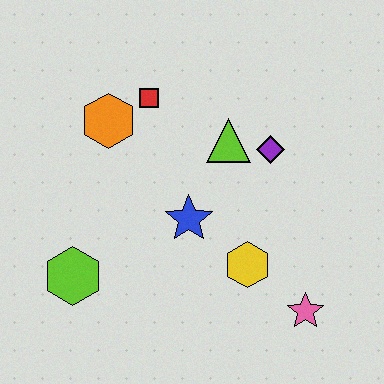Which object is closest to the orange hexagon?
The red square is closest to the orange hexagon.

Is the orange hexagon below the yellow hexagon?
No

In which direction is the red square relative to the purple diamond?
The red square is to the left of the purple diamond.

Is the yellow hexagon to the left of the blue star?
No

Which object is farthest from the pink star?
The orange hexagon is farthest from the pink star.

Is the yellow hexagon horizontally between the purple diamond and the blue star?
Yes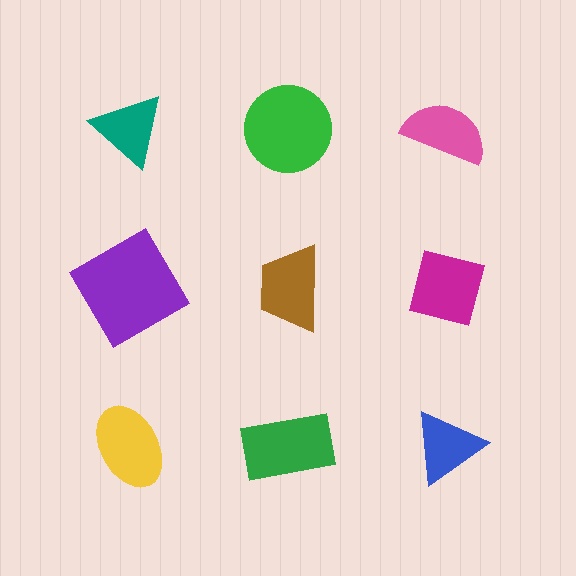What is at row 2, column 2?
A brown trapezoid.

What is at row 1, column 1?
A teal triangle.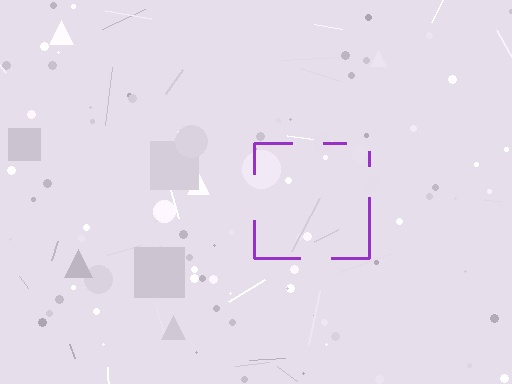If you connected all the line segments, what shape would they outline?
They would outline a square.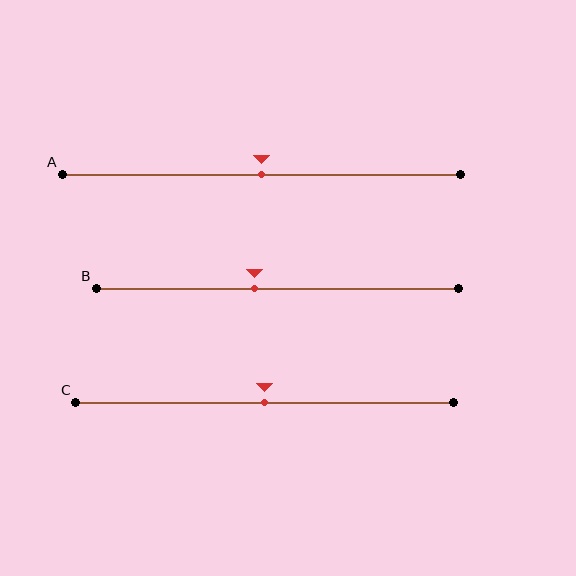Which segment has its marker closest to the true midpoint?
Segment A has its marker closest to the true midpoint.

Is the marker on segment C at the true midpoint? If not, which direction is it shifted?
Yes, the marker on segment C is at the true midpoint.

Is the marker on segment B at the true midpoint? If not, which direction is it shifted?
No, the marker on segment B is shifted to the left by about 6% of the segment length.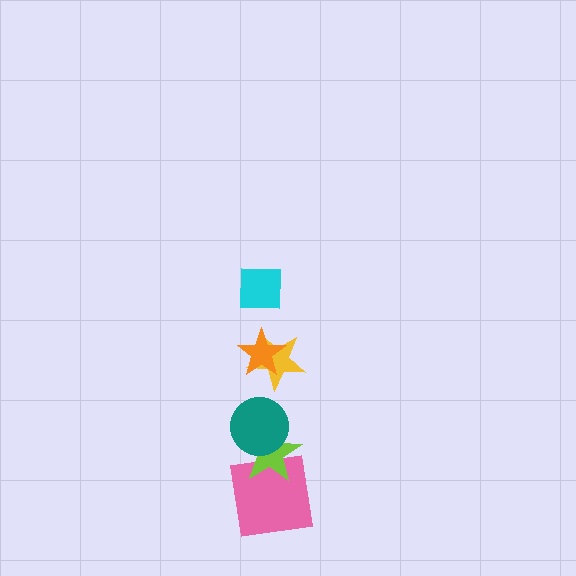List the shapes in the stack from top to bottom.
From top to bottom: the cyan square, the orange star, the yellow star, the teal circle, the lime star, the pink square.